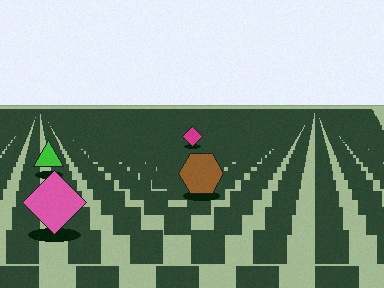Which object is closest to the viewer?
The pink diamond is closest. The texture marks near it are larger and more spread out.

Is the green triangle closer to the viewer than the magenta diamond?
Yes. The green triangle is closer — you can tell from the texture gradient: the ground texture is coarser near it.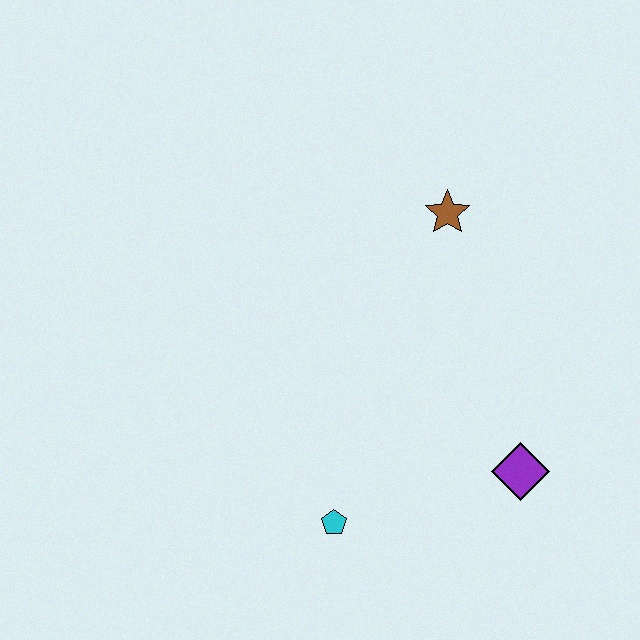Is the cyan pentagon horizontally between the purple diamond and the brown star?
No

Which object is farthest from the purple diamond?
The brown star is farthest from the purple diamond.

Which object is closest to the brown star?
The purple diamond is closest to the brown star.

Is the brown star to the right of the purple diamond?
No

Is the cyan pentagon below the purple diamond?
Yes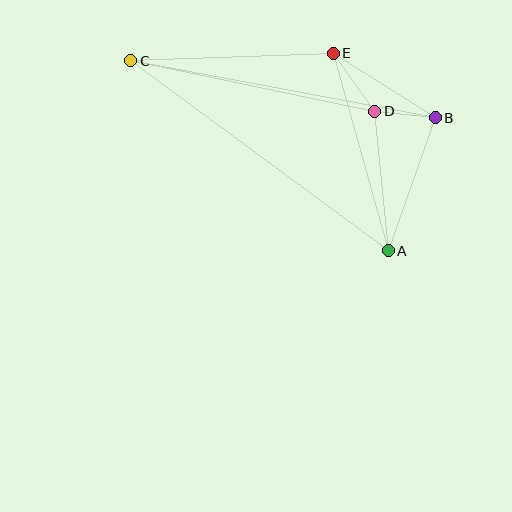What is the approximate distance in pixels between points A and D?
The distance between A and D is approximately 140 pixels.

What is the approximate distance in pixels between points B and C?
The distance between B and C is approximately 310 pixels.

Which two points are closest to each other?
Points B and D are closest to each other.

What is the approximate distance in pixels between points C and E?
The distance between C and E is approximately 203 pixels.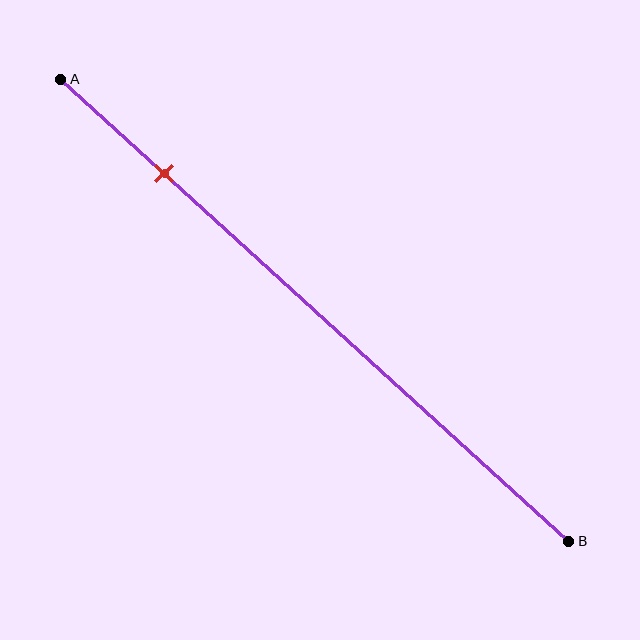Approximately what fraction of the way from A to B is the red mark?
The red mark is approximately 20% of the way from A to B.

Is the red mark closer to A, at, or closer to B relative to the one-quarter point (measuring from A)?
The red mark is closer to point A than the one-quarter point of segment AB.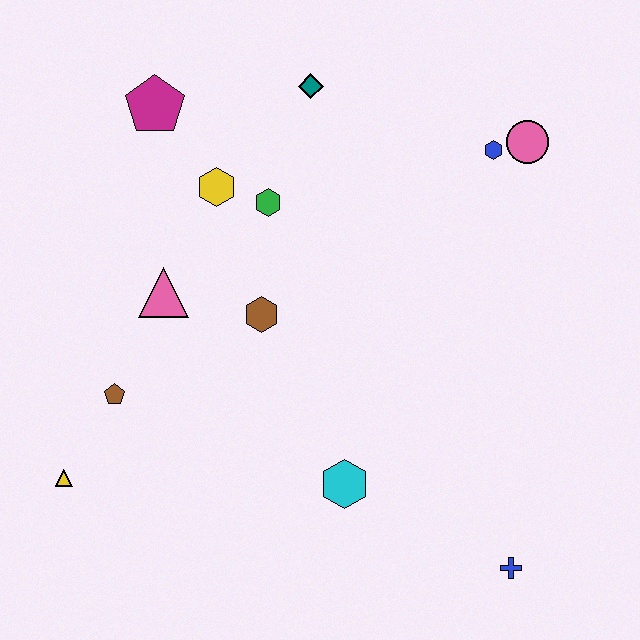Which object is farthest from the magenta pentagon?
The blue cross is farthest from the magenta pentagon.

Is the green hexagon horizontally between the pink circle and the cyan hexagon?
No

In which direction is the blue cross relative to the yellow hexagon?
The blue cross is below the yellow hexagon.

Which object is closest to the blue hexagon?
The pink circle is closest to the blue hexagon.